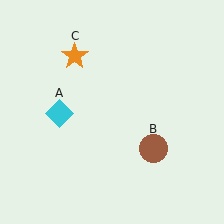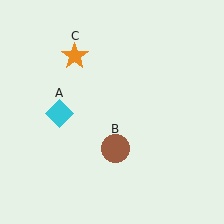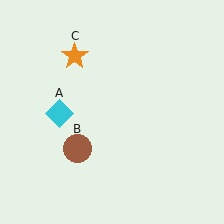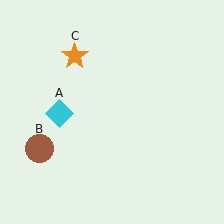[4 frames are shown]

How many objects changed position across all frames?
1 object changed position: brown circle (object B).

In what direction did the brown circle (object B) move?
The brown circle (object B) moved left.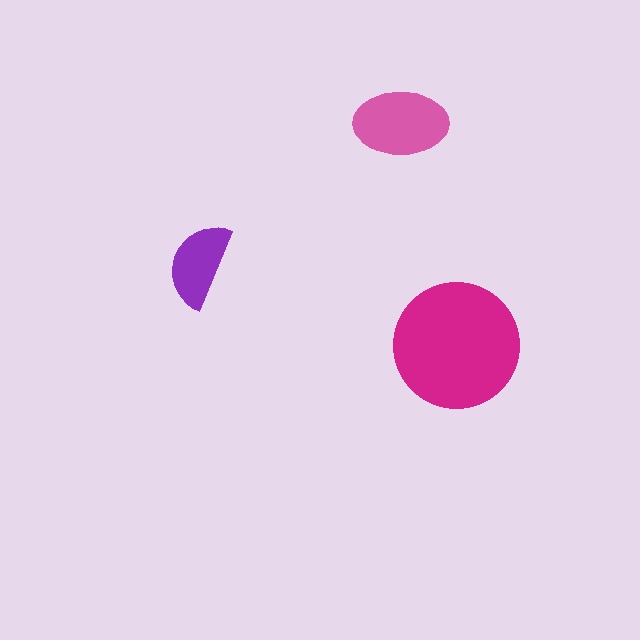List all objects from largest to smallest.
The magenta circle, the pink ellipse, the purple semicircle.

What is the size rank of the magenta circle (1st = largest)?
1st.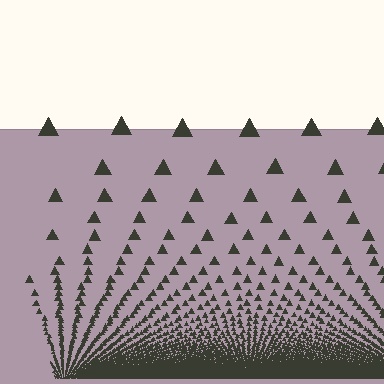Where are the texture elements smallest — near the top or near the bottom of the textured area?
Near the bottom.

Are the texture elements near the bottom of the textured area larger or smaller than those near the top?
Smaller. The gradient is inverted — elements near the bottom are smaller and denser.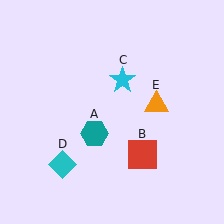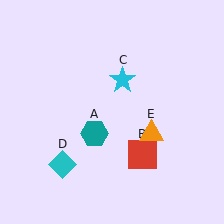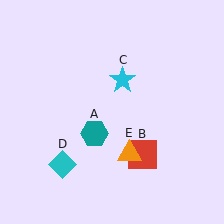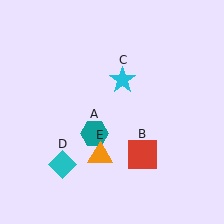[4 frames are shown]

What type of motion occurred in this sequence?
The orange triangle (object E) rotated clockwise around the center of the scene.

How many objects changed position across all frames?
1 object changed position: orange triangle (object E).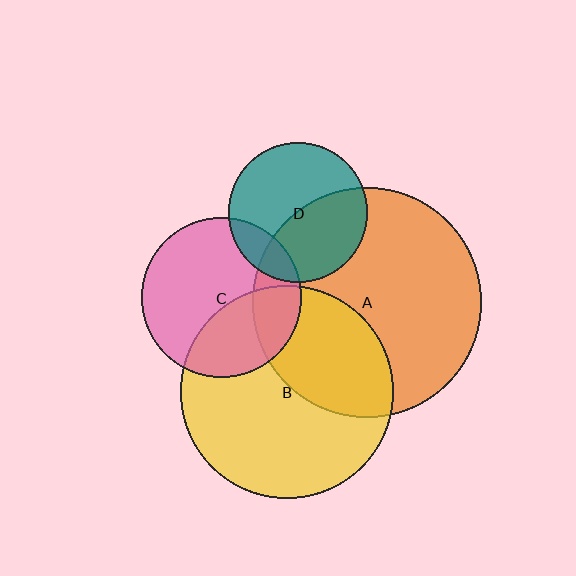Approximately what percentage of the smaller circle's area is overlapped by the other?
Approximately 15%.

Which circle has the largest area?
Circle A (orange).